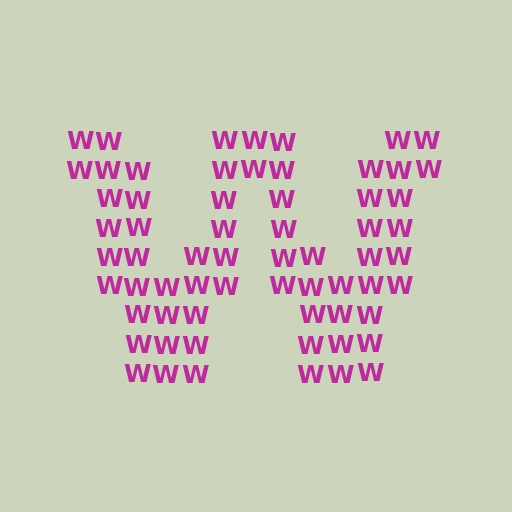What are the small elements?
The small elements are letter W's.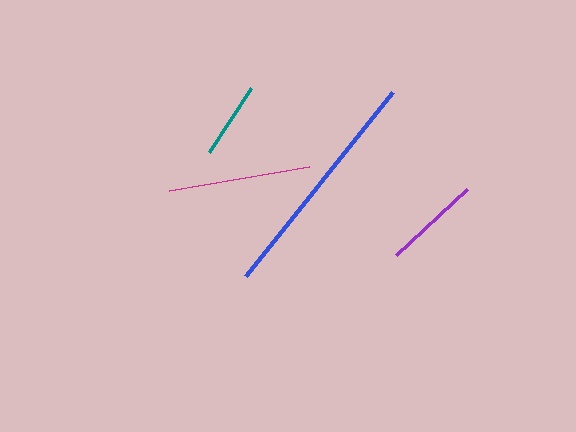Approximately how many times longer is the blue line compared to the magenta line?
The blue line is approximately 1.7 times the length of the magenta line.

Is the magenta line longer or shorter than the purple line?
The magenta line is longer than the purple line.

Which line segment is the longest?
The blue line is the longest at approximately 236 pixels.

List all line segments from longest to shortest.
From longest to shortest: blue, magenta, purple, teal.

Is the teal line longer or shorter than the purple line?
The purple line is longer than the teal line.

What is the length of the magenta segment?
The magenta segment is approximately 141 pixels long.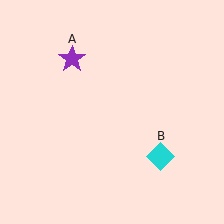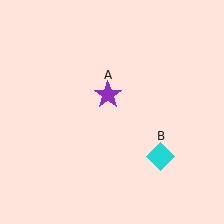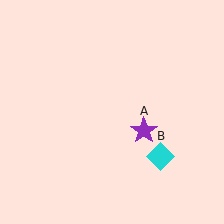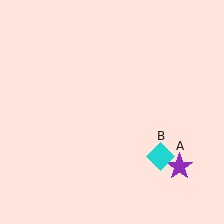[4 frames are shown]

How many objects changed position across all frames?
1 object changed position: purple star (object A).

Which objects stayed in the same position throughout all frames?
Cyan diamond (object B) remained stationary.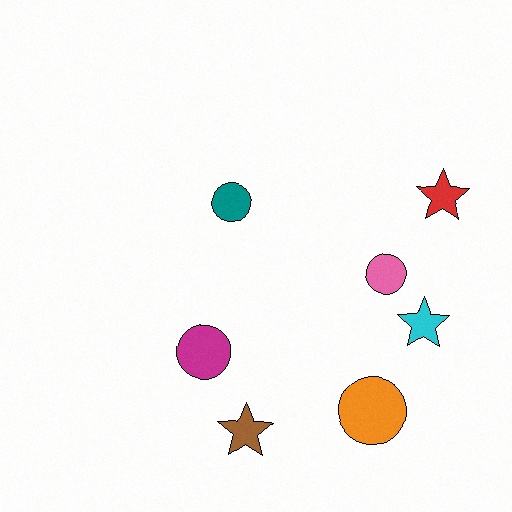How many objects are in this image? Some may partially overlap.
There are 7 objects.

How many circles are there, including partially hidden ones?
There are 4 circles.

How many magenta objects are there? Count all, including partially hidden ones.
There is 1 magenta object.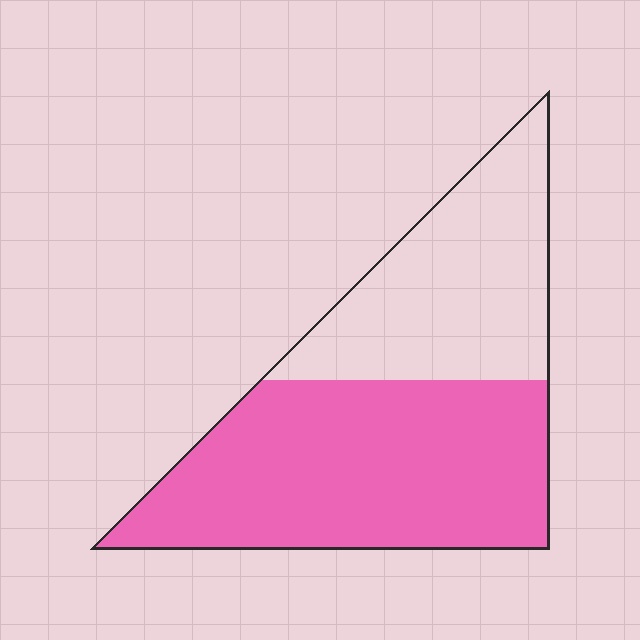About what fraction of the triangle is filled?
About three fifths (3/5).